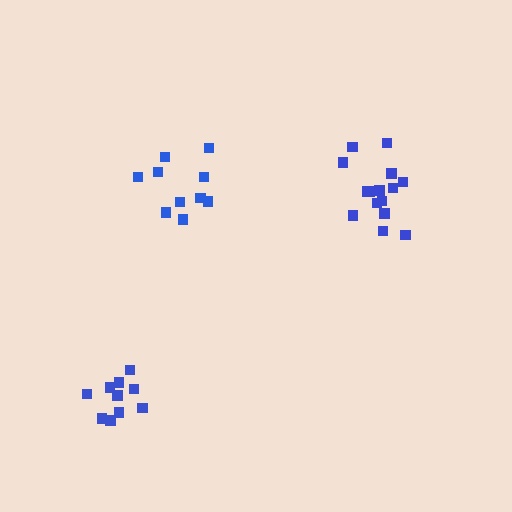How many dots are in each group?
Group 1: 15 dots, Group 2: 10 dots, Group 3: 10 dots (35 total).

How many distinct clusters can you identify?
There are 3 distinct clusters.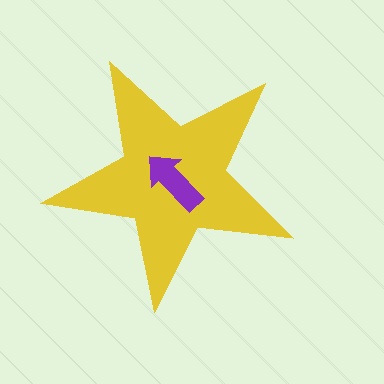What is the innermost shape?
The purple arrow.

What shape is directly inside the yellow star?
The purple arrow.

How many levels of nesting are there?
2.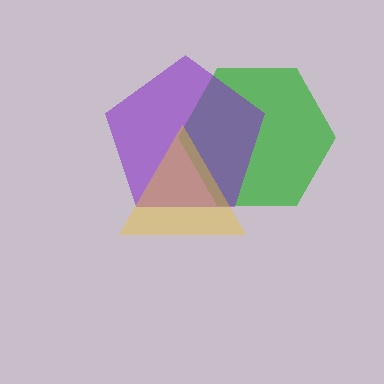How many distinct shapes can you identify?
There are 3 distinct shapes: a green hexagon, a purple pentagon, a yellow triangle.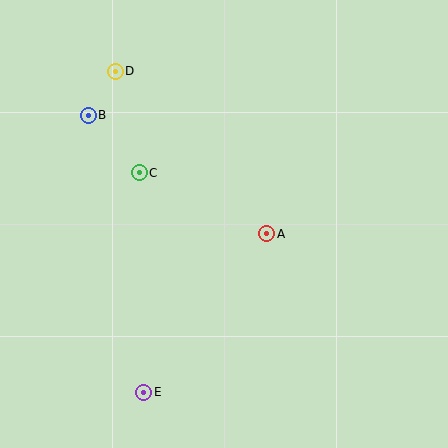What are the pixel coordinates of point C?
Point C is at (139, 173).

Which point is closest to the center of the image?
Point A at (267, 234) is closest to the center.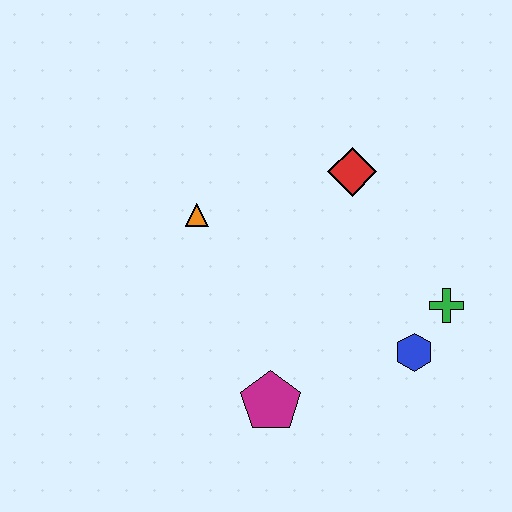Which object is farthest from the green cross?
The orange triangle is farthest from the green cross.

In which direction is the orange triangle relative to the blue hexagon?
The orange triangle is to the left of the blue hexagon.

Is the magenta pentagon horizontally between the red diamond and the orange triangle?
Yes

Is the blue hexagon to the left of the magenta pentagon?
No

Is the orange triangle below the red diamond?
Yes